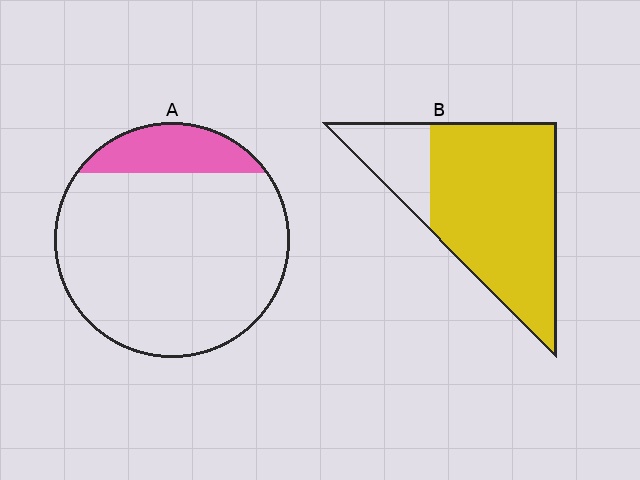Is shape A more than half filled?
No.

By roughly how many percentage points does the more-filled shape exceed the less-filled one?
By roughly 65 percentage points (B over A).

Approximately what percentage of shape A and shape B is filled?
A is approximately 15% and B is approximately 80%.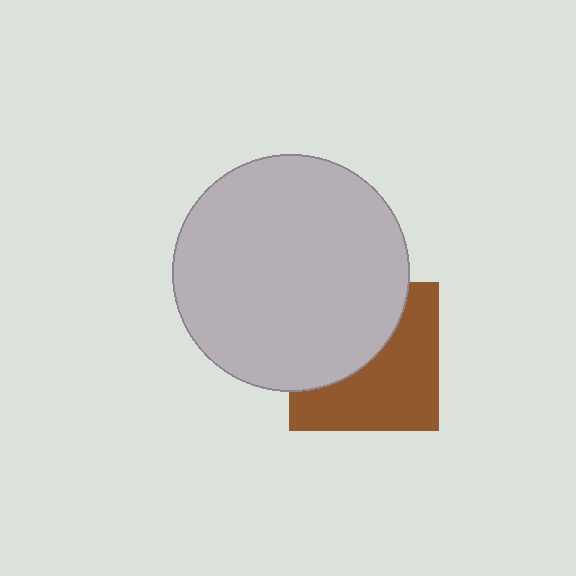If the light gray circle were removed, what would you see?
You would see the complete brown square.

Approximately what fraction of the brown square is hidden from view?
Roughly 46% of the brown square is hidden behind the light gray circle.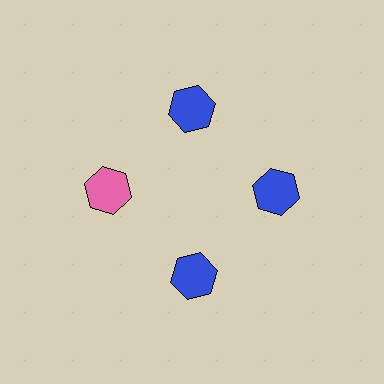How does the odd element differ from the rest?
It has a different color: pink instead of blue.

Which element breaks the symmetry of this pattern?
The pink hexagon at roughly the 9 o'clock position breaks the symmetry. All other shapes are blue hexagons.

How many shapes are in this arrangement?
There are 4 shapes arranged in a ring pattern.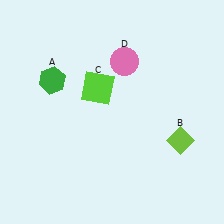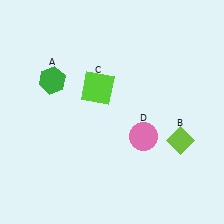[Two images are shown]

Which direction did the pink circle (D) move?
The pink circle (D) moved down.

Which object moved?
The pink circle (D) moved down.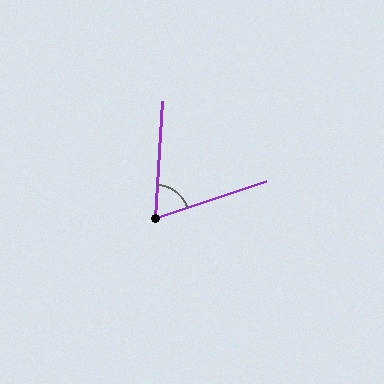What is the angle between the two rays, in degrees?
Approximately 68 degrees.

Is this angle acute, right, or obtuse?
It is acute.